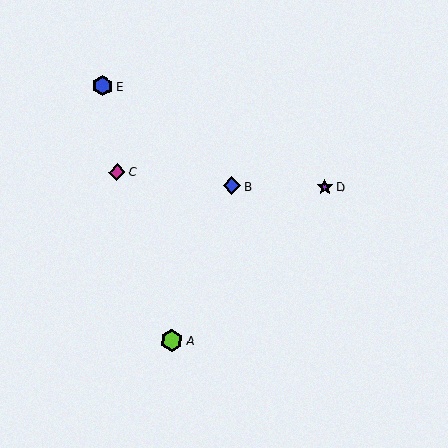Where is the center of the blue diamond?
The center of the blue diamond is at (232, 186).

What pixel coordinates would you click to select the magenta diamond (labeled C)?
Click at (117, 172) to select the magenta diamond C.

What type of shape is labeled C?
Shape C is a magenta diamond.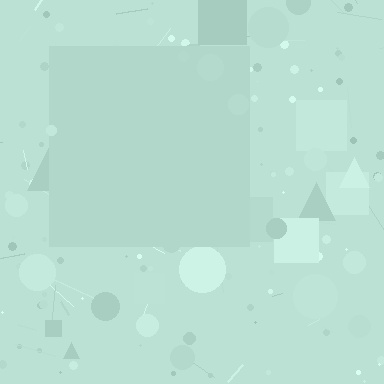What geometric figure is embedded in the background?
A square is embedded in the background.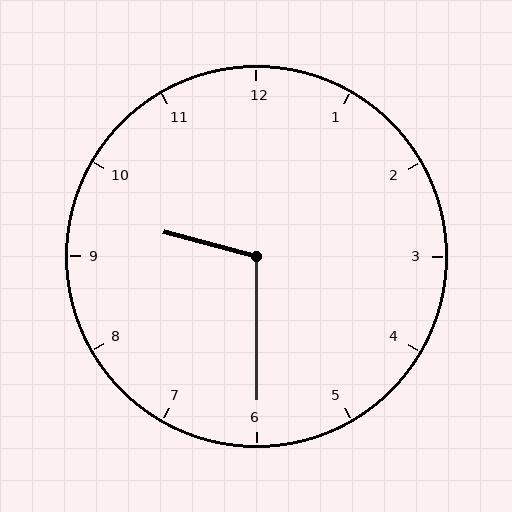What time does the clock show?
9:30.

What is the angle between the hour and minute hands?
Approximately 105 degrees.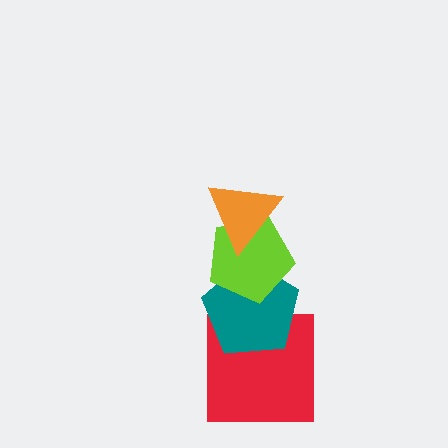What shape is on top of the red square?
The teal pentagon is on top of the red square.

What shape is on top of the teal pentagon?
The lime pentagon is on top of the teal pentagon.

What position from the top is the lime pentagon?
The lime pentagon is 2nd from the top.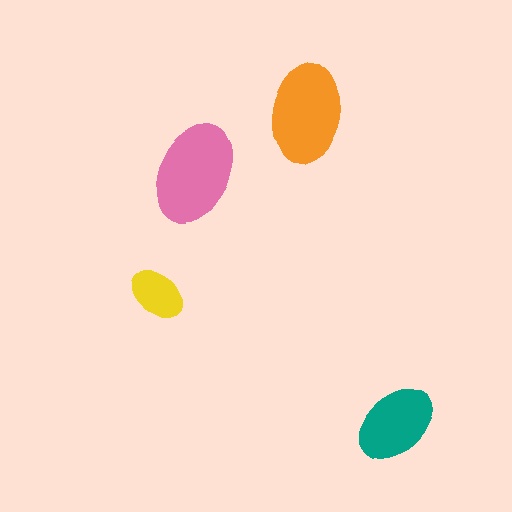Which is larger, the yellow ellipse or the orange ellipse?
The orange one.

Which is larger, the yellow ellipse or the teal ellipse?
The teal one.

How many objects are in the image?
There are 4 objects in the image.